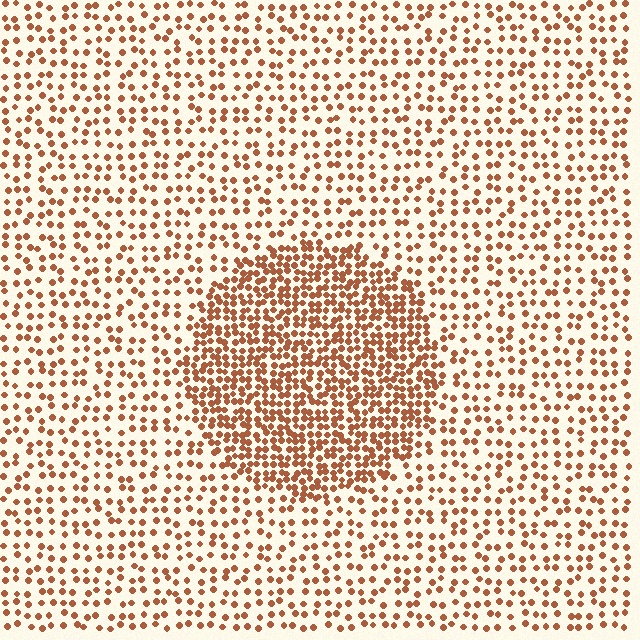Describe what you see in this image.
The image contains small brown elements arranged at two different densities. A circle-shaped region is visible where the elements are more densely packed than the surrounding area.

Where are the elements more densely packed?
The elements are more densely packed inside the circle boundary.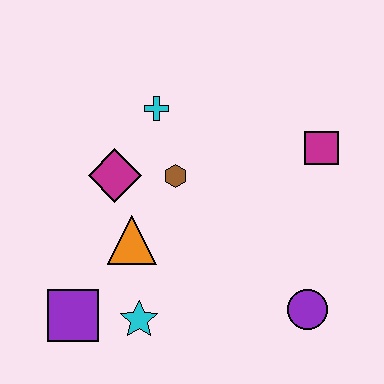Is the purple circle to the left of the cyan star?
No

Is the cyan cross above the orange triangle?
Yes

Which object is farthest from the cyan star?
The magenta square is farthest from the cyan star.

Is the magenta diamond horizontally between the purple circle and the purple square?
Yes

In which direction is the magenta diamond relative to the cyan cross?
The magenta diamond is below the cyan cross.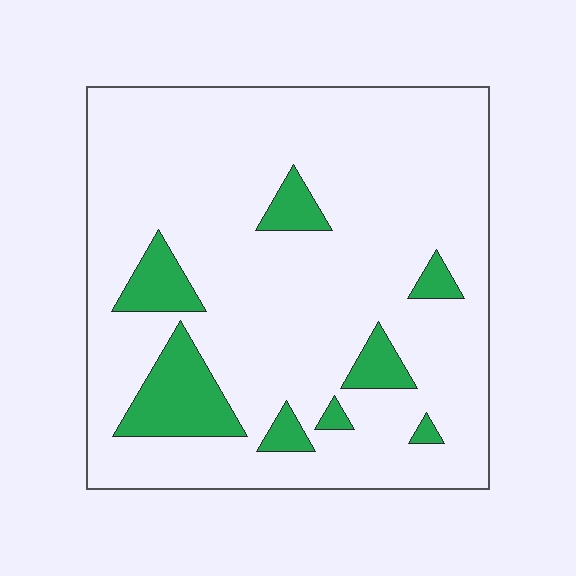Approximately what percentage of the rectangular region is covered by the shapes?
Approximately 15%.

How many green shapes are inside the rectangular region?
8.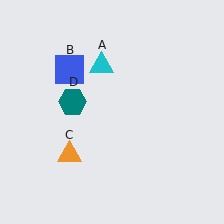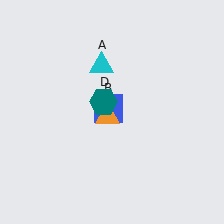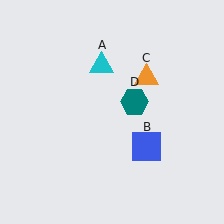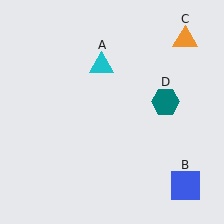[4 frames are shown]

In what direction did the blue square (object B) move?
The blue square (object B) moved down and to the right.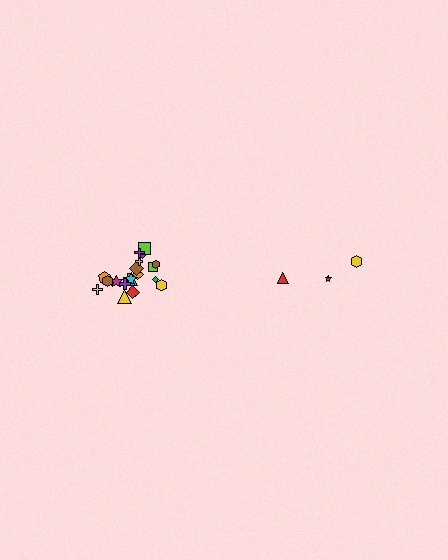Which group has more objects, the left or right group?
The left group.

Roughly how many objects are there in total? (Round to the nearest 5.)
Roughly 25 objects in total.